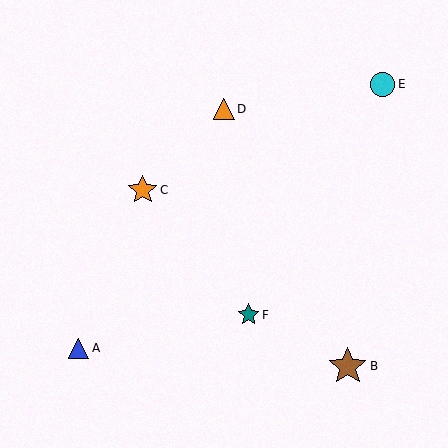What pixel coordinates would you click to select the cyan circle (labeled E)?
Click at (383, 84) to select the cyan circle E.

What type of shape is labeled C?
Shape C is an orange star.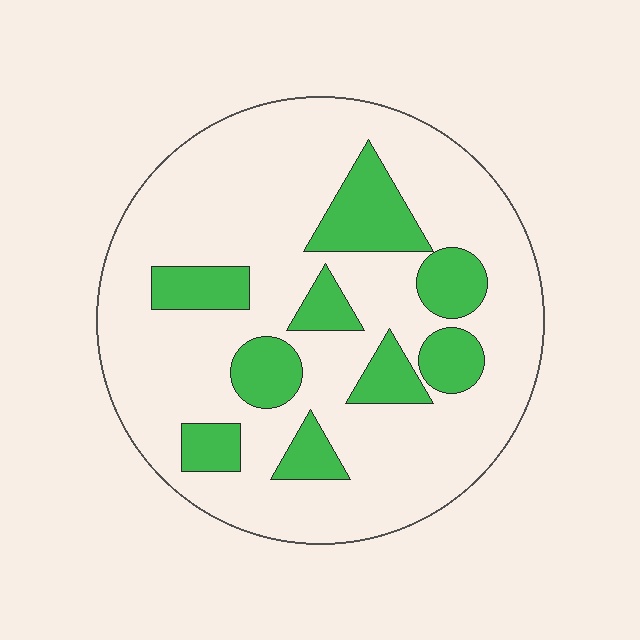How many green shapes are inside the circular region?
9.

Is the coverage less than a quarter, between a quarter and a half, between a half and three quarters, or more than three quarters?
Less than a quarter.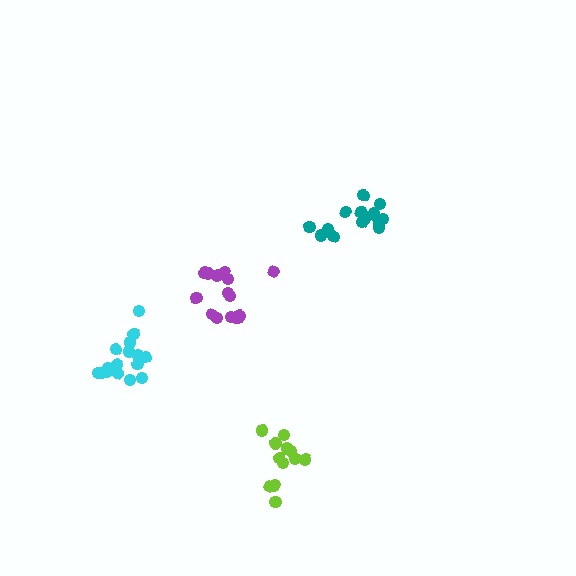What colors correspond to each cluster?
The clusters are colored: lime, teal, cyan, purple.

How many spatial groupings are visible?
There are 4 spatial groupings.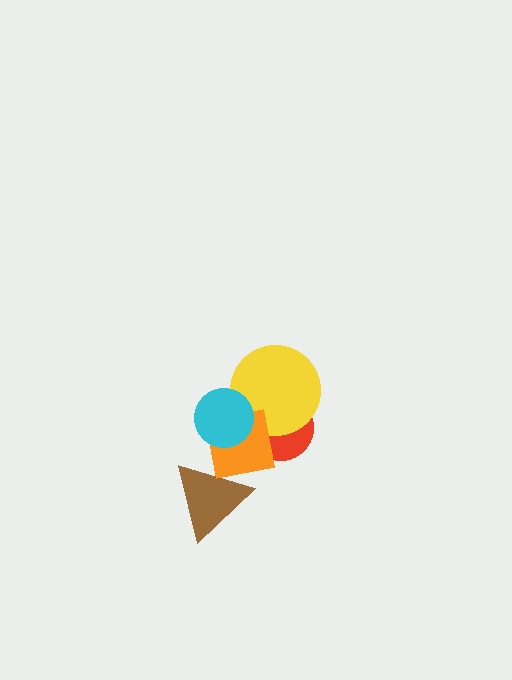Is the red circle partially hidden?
Yes, it is partially covered by another shape.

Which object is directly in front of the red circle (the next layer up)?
The yellow circle is directly in front of the red circle.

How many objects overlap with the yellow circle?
3 objects overlap with the yellow circle.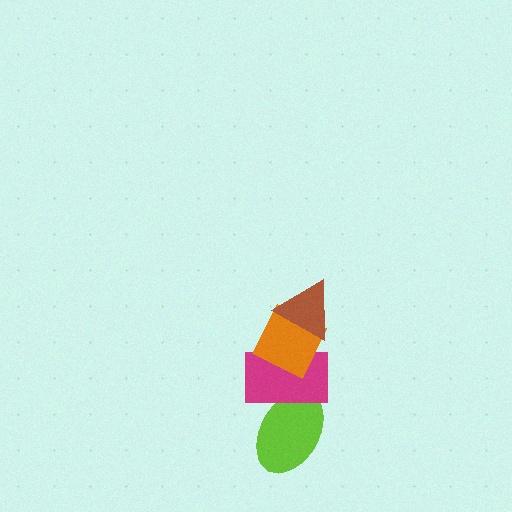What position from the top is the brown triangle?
The brown triangle is 1st from the top.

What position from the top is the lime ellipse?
The lime ellipse is 4th from the top.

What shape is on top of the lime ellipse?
The magenta rectangle is on top of the lime ellipse.